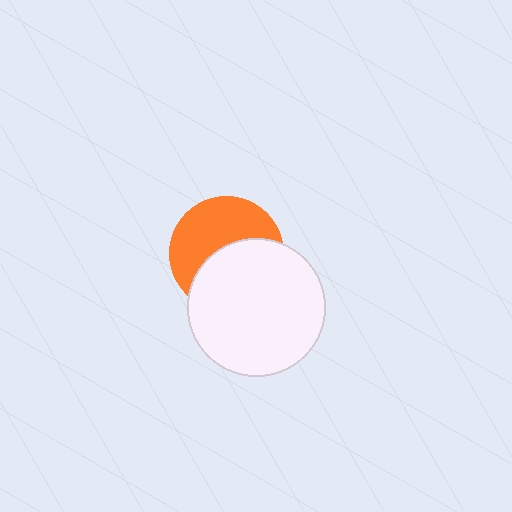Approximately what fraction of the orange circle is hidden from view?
Roughly 49% of the orange circle is hidden behind the white circle.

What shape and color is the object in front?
The object in front is a white circle.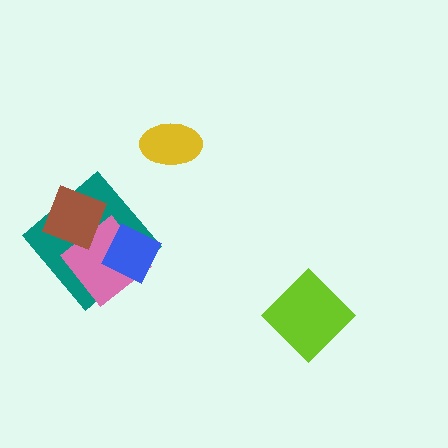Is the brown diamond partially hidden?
No, no other shape covers it.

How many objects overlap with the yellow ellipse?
0 objects overlap with the yellow ellipse.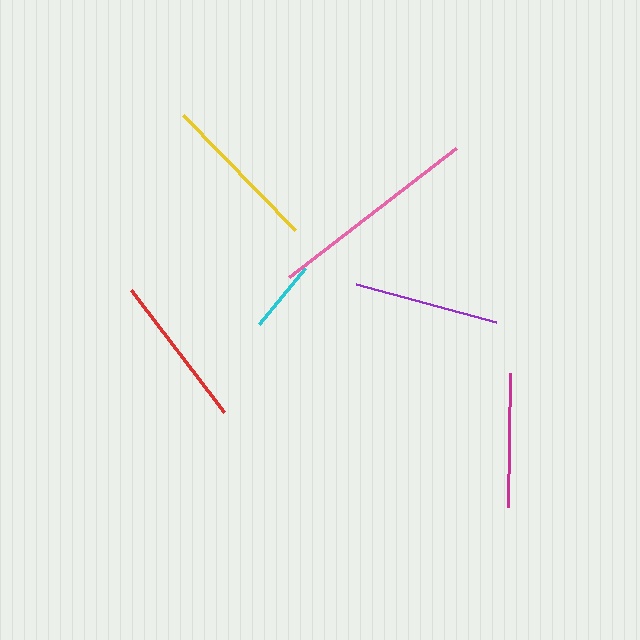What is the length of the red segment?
The red segment is approximately 154 pixels long.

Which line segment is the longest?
The pink line is the longest at approximately 211 pixels.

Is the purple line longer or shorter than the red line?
The red line is longer than the purple line.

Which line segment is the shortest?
The cyan line is the shortest at approximately 72 pixels.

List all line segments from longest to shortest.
From longest to shortest: pink, yellow, red, purple, magenta, cyan.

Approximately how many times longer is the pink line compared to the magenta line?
The pink line is approximately 1.6 times the length of the magenta line.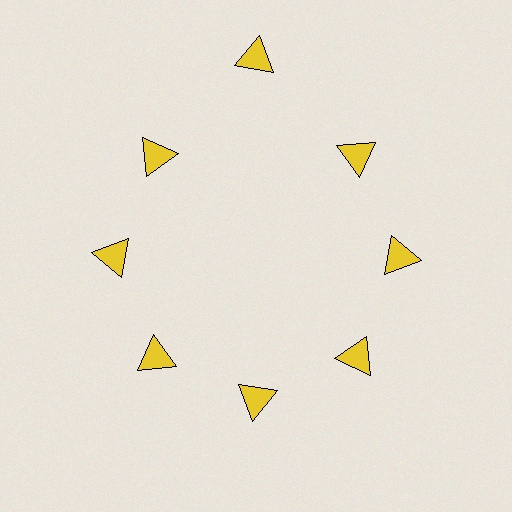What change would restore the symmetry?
The symmetry would be restored by moving it inward, back onto the ring so that all 8 triangles sit at equal angles and equal distance from the center.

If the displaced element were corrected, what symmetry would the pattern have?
It would have 8-fold rotational symmetry — the pattern would map onto itself every 45 degrees.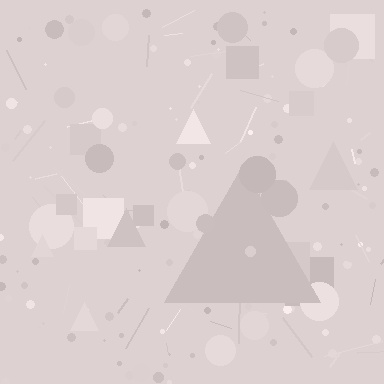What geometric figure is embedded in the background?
A triangle is embedded in the background.